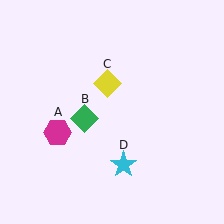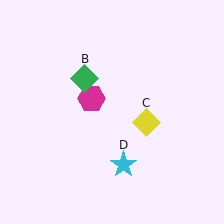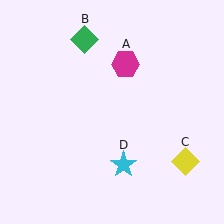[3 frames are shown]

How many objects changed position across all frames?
3 objects changed position: magenta hexagon (object A), green diamond (object B), yellow diamond (object C).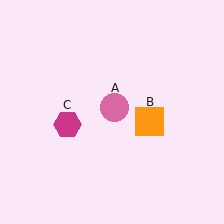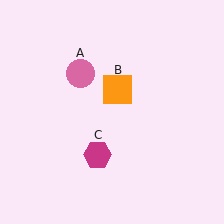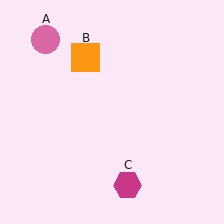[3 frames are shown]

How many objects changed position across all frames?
3 objects changed position: pink circle (object A), orange square (object B), magenta hexagon (object C).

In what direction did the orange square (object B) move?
The orange square (object B) moved up and to the left.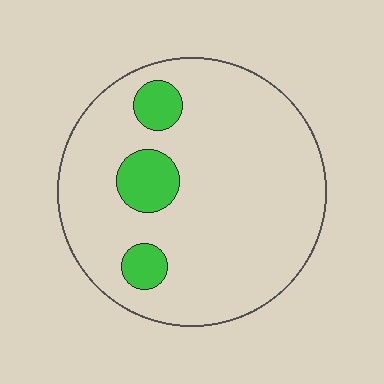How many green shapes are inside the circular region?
3.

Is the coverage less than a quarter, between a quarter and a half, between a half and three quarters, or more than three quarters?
Less than a quarter.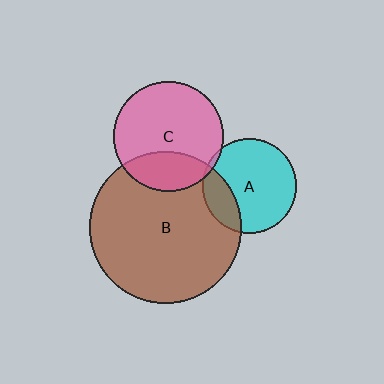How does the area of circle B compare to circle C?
Approximately 1.9 times.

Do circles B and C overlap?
Yes.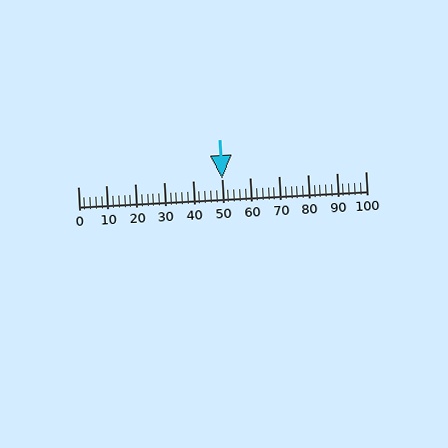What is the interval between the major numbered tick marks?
The major tick marks are spaced 10 units apart.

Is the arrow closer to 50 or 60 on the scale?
The arrow is closer to 50.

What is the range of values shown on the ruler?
The ruler shows values from 0 to 100.